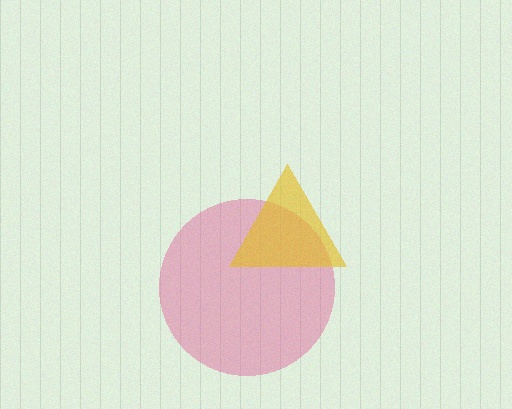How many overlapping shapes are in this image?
There are 2 overlapping shapes in the image.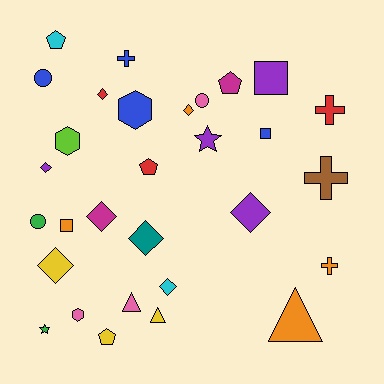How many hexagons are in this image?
There are 3 hexagons.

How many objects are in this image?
There are 30 objects.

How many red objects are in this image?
There are 3 red objects.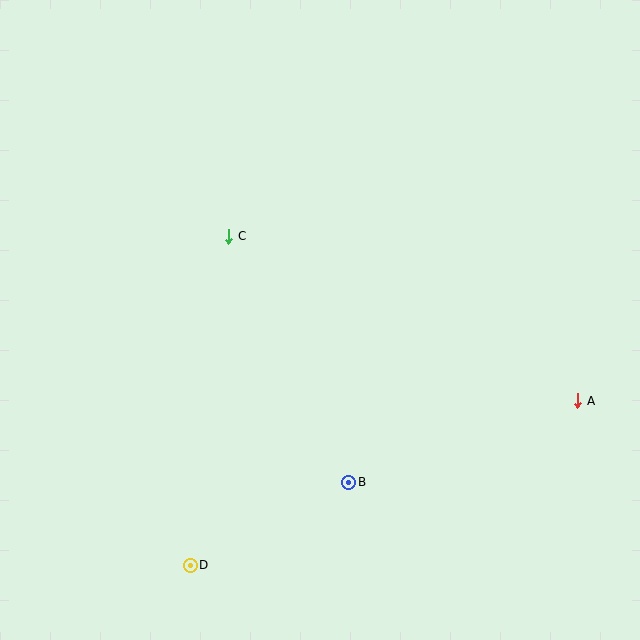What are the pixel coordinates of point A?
Point A is at (578, 401).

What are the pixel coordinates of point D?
Point D is at (190, 565).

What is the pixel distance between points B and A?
The distance between B and A is 243 pixels.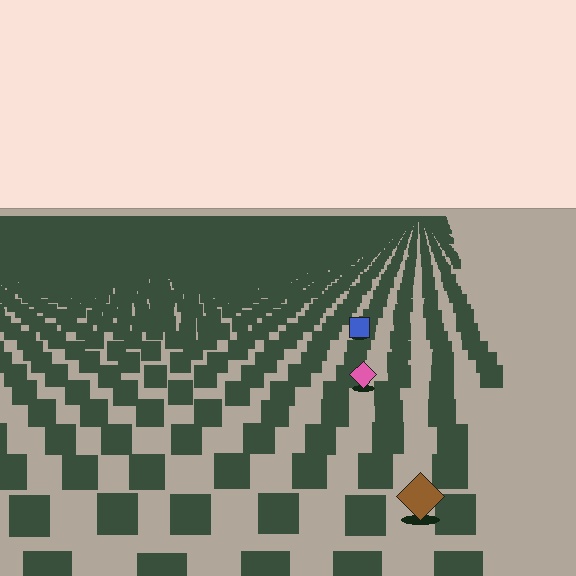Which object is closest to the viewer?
The brown diamond is closest. The texture marks near it are larger and more spread out.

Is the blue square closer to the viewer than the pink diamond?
No. The pink diamond is closer — you can tell from the texture gradient: the ground texture is coarser near it.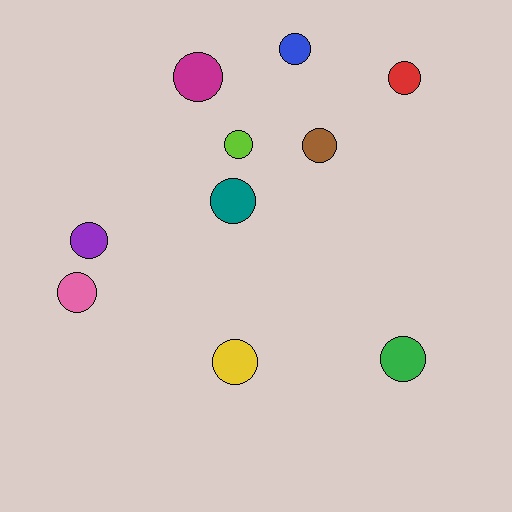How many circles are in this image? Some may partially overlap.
There are 10 circles.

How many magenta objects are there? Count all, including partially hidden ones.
There is 1 magenta object.